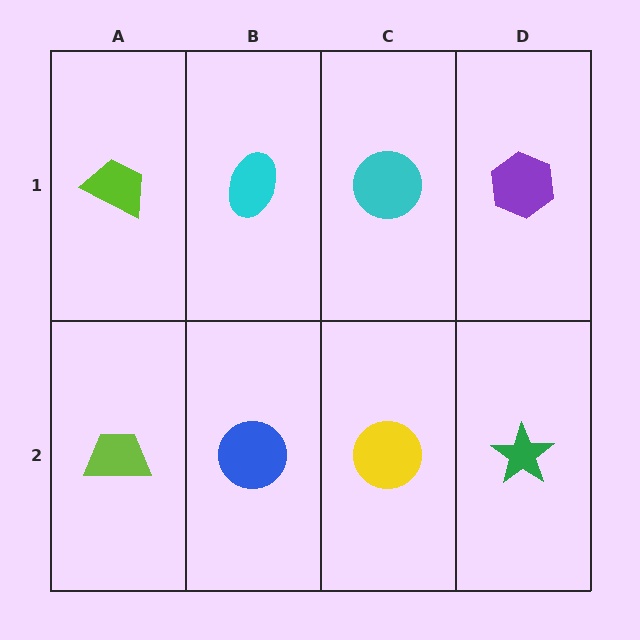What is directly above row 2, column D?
A purple hexagon.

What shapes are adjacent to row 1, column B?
A blue circle (row 2, column B), a lime trapezoid (row 1, column A), a cyan circle (row 1, column C).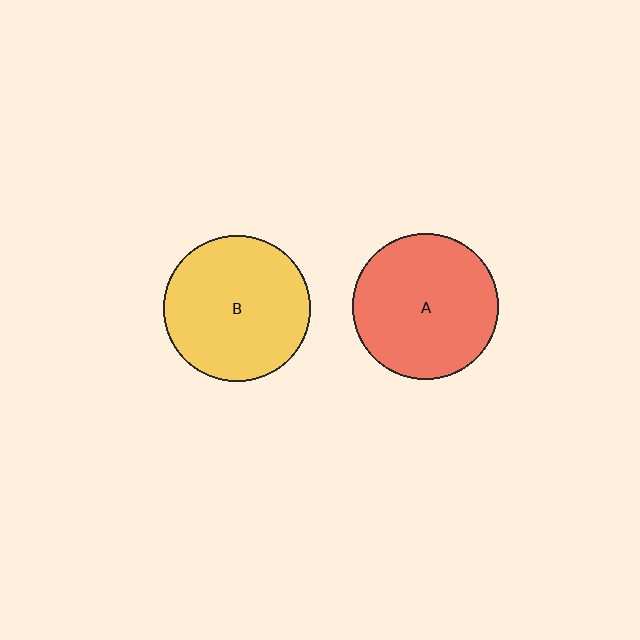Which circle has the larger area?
Circle B (yellow).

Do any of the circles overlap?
No, none of the circles overlap.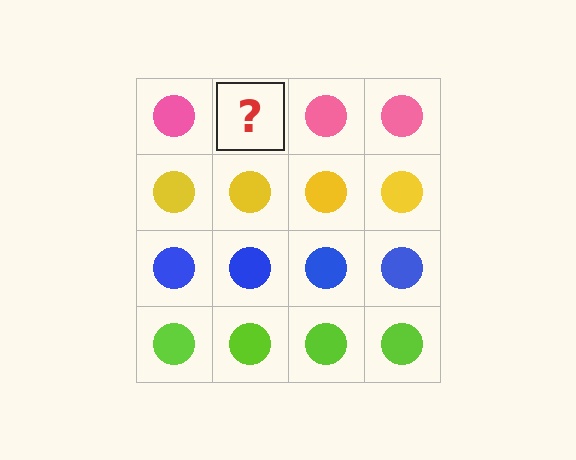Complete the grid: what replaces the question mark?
The question mark should be replaced with a pink circle.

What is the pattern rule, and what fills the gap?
The rule is that each row has a consistent color. The gap should be filled with a pink circle.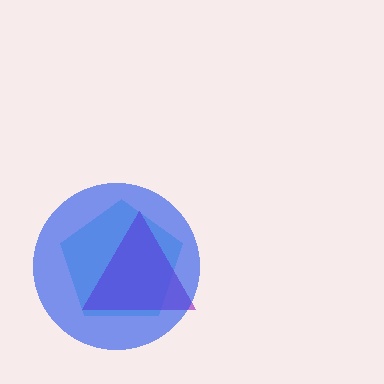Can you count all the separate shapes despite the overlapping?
Yes, there are 3 separate shapes.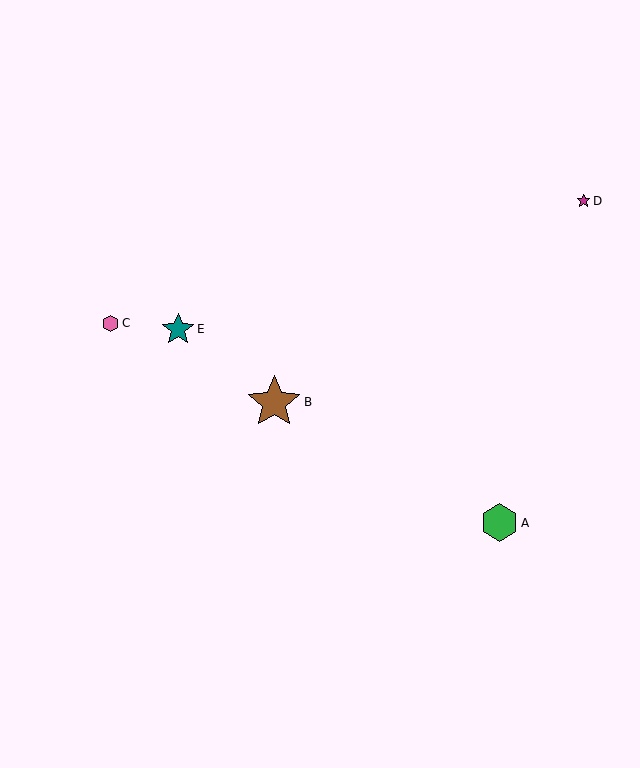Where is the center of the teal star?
The center of the teal star is at (178, 329).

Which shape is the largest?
The brown star (labeled B) is the largest.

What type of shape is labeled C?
Shape C is a pink hexagon.